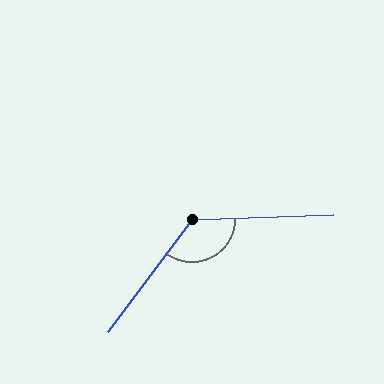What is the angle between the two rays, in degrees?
Approximately 129 degrees.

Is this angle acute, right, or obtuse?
It is obtuse.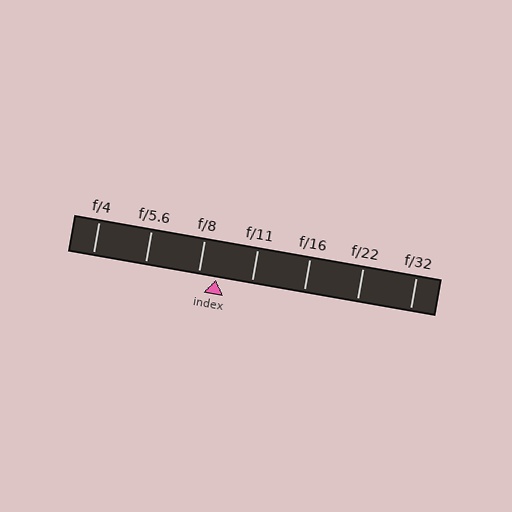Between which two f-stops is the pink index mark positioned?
The index mark is between f/8 and f/11.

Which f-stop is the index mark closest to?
The index mark is closest to f/8.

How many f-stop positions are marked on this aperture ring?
There are 7 f-stop positions marked.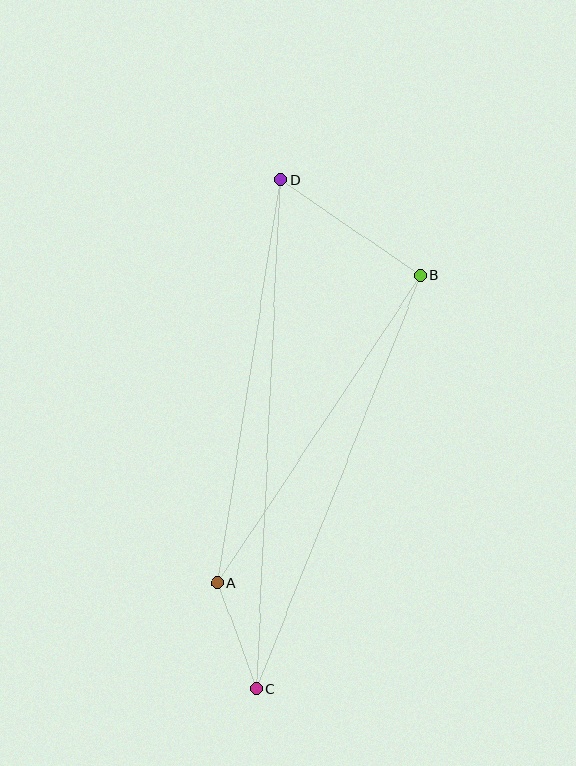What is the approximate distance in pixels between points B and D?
The distance between B and D is approximately 170 pixels.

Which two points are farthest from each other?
Points C and D are farthest from each other.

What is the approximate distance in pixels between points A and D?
The distance between A and D is approximately 408 pixels.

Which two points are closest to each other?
Points A and C are closest to each other.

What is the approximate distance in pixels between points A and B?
The distance between A and B is approximately 369 pixels.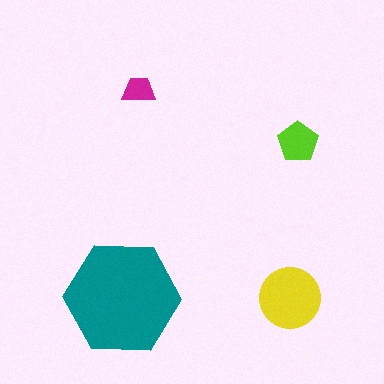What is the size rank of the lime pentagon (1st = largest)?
3rd.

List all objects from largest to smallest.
The teal hexagon, the yellow circle, the lime pentagon, the magenta trapezoid.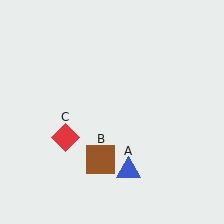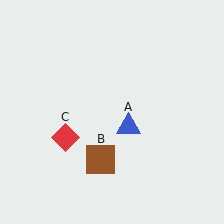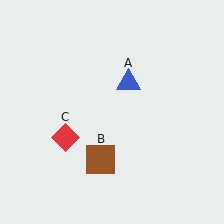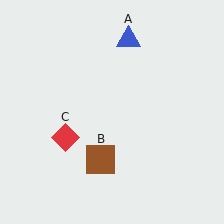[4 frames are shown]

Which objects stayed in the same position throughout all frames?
Brown square (object B) and red diamond (object C) remained stationary.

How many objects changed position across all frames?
1 object changed position: blue triangle (object A).